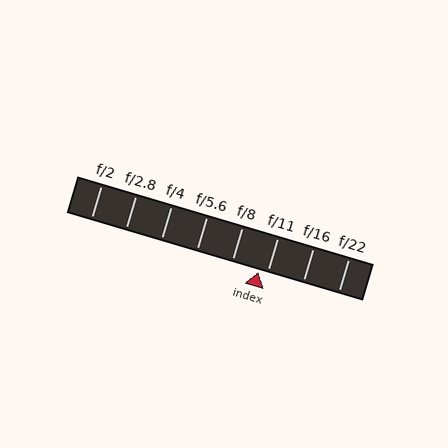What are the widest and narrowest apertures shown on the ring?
The widest aperture shown is f/2 and the narrowest is f/22.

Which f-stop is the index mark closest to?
The index mark is closest to f/11.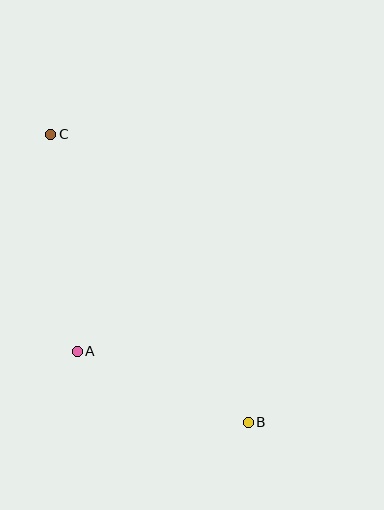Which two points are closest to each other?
Points A and B are closest to each other.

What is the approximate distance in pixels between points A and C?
The distance between A and C is approximately 218 pixels.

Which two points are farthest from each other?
Points B and C are farthest from each other.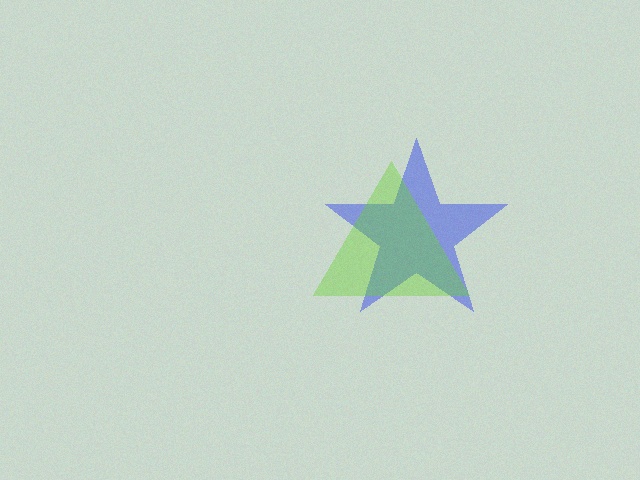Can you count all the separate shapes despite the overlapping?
Yes, there are 2 separate shapes.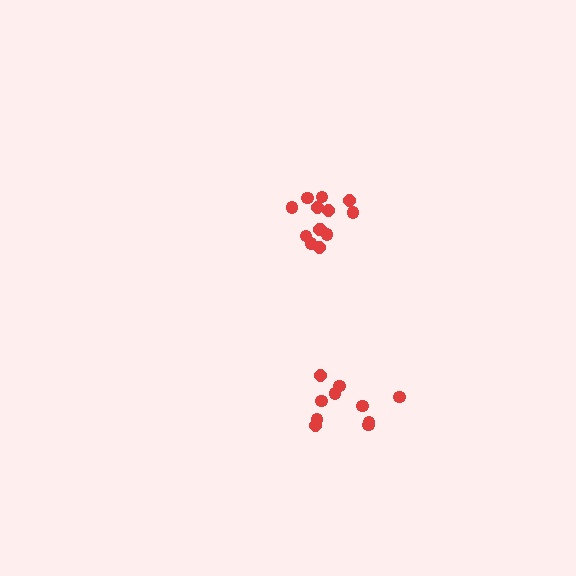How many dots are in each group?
Group 1: 13 dots, Group 2: 10 dots (23 total).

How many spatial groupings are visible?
There are 2 spatial groupings.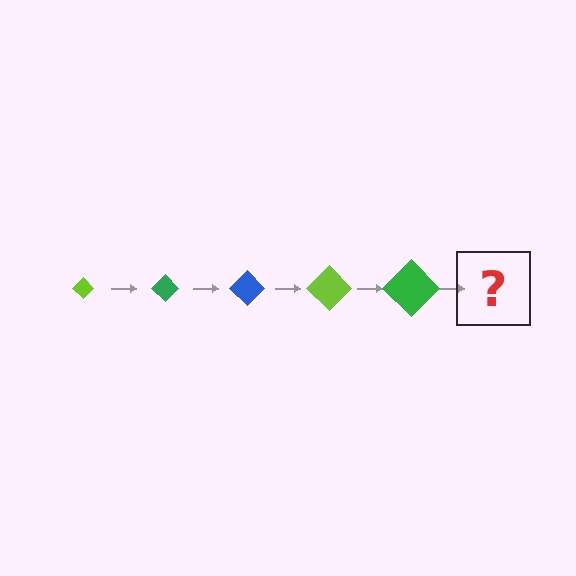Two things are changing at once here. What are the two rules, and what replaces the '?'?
The two rules are that the diamond grows larger each step and the color cycles through lime, green, and blue. The '?' should be a blue diamond, larger than the previous one.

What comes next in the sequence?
The next element should be a blue diamond, larger than the previous one.